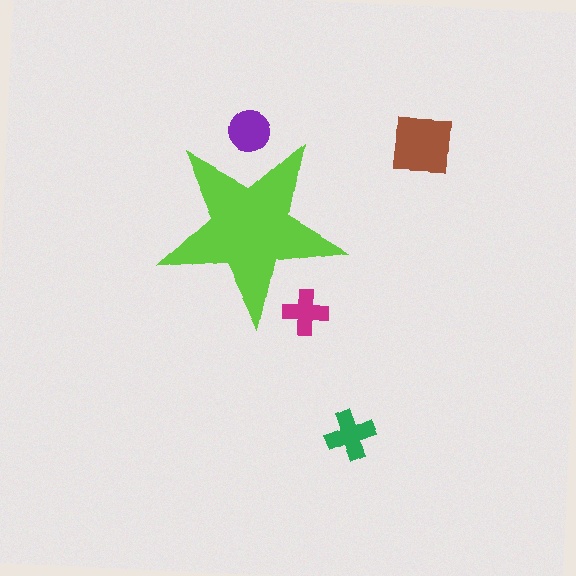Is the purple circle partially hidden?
Yes, the purple circle is partially hidden behind the lime star.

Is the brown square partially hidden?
No, the brown square is fully visible.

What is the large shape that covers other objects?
A lime star.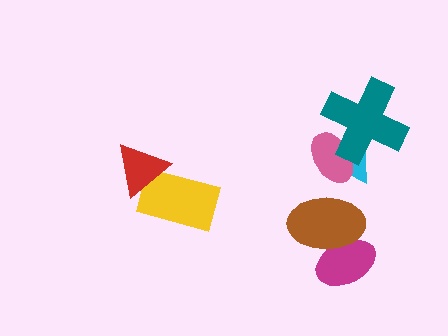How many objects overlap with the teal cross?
2 objects overlap with the teal cross.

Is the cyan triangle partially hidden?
Yes, it is partially covered by another shape.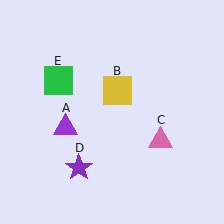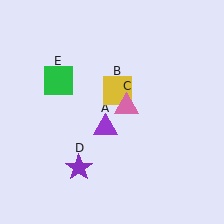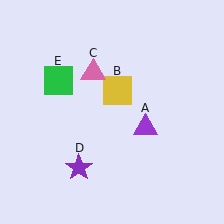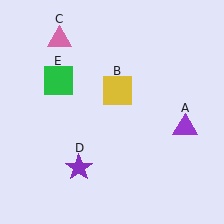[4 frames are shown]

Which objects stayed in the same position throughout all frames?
Yellow square (object B) and purple star (object D) and green square (object E) remained stationary.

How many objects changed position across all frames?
2 objects changed position: purple triangle (object A), pink triangle (object C).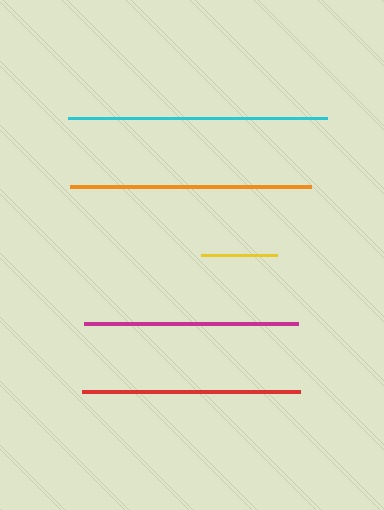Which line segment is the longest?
The cyan line is the longest at approximately 259 pixels.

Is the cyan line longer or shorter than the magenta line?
The cyan line is longer than the magenta line.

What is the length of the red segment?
The red segment is approximately 218 pixels long.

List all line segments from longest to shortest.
From longest to shortest: cyan, orange, red, magenta, yellow.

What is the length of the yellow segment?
The yellow segment is approximately 76 pixels long.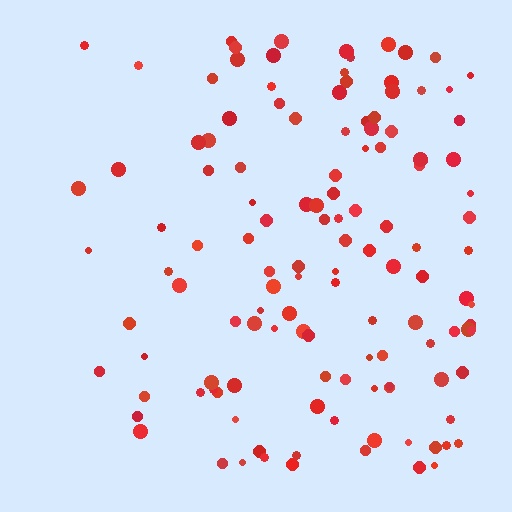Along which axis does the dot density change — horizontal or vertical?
Horizontal.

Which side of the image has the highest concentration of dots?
The right.